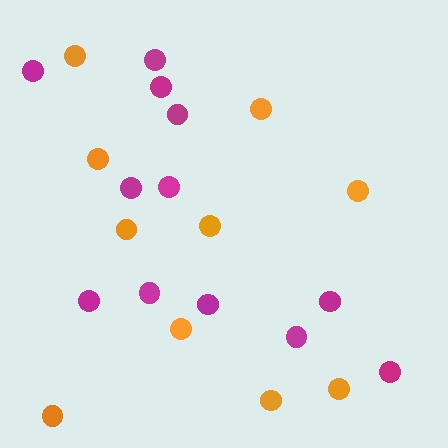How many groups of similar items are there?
There are 2 groups: one group of orange circles (10) and one group of magenta circles (12).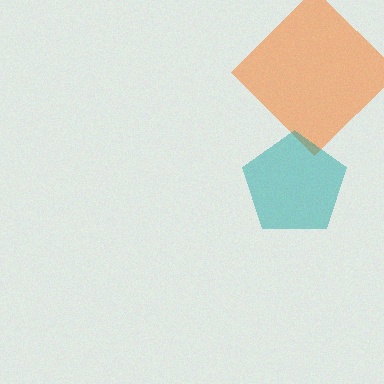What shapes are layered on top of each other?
The layered shapes are: an orange diamond, a teal pentagon.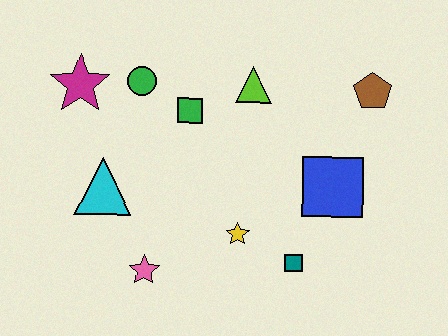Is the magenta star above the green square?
Yes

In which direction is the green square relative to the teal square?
The green square is above the teal square.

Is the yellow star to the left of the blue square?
Yes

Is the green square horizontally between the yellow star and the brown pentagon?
No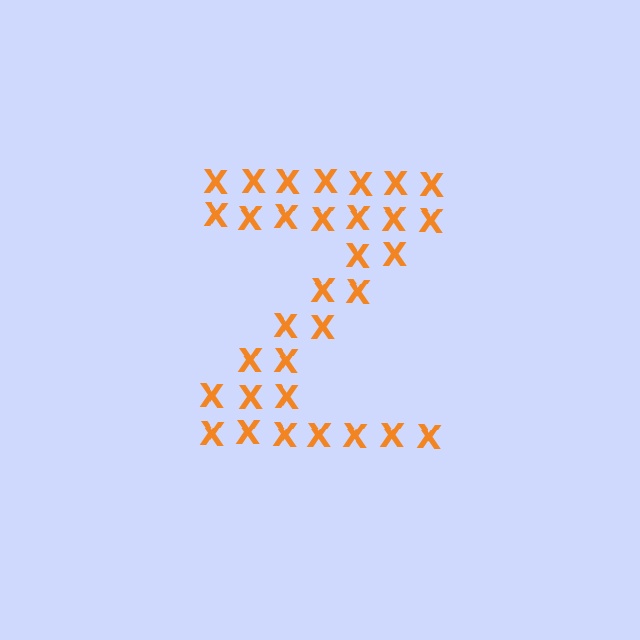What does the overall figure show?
The overall figure shows the letter Z.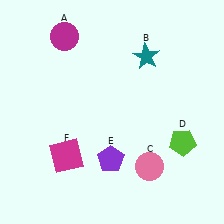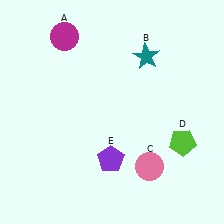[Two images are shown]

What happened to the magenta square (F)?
The magenta square (F) was removed in Image 2. It was in the bottom-left area of Image 1.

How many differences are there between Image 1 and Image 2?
There is 1 difference between the two images.